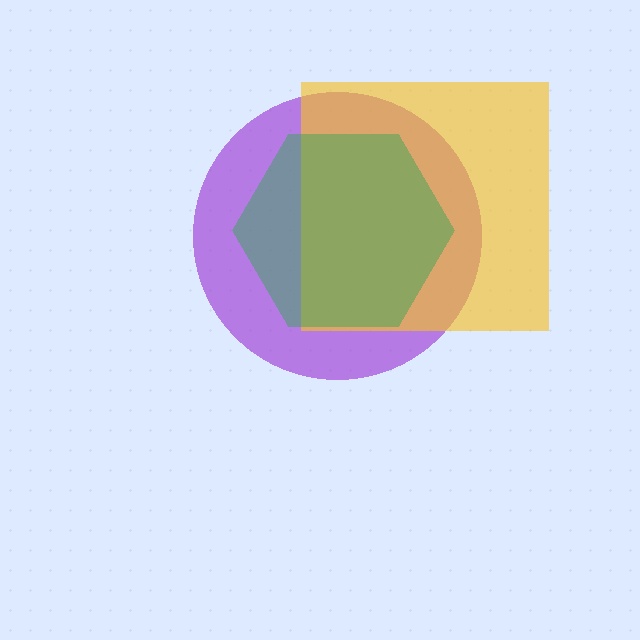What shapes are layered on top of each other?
The layered shapes are: a purple circle, a yellow square, a green hexagon.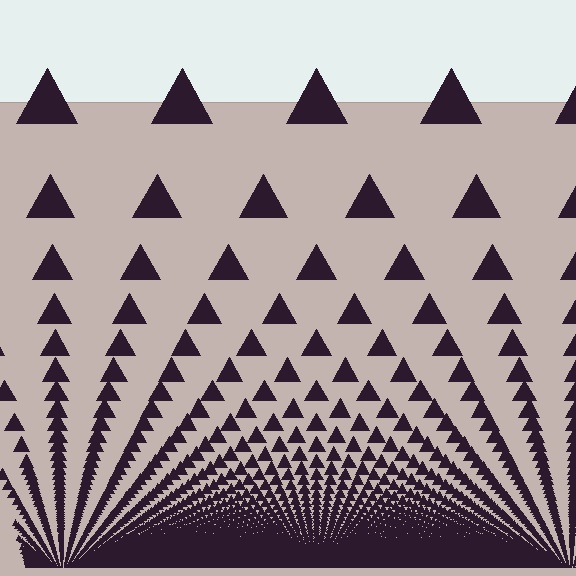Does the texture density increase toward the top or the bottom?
Density increases toward the bottom.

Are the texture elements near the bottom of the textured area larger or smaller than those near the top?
Smaller. The gradient is inverted — elements near the bottom are smaller and denser.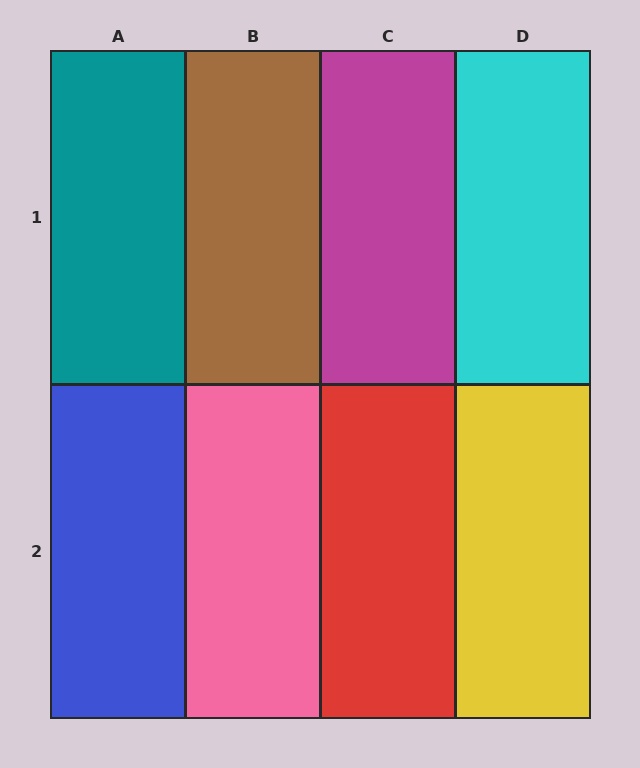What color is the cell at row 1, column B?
Brown.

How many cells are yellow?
1 cell is yellow.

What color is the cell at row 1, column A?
Teal.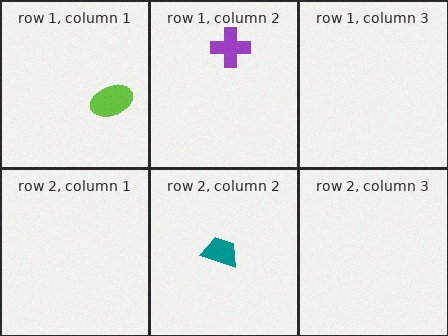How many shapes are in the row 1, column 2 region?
1.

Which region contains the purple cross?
The row 1, column 2 region.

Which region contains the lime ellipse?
The row 1, column 1 region.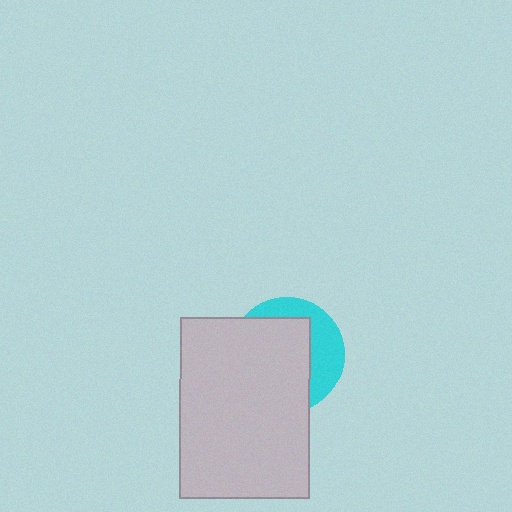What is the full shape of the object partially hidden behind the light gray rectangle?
The partially hidden object is a cyan circle.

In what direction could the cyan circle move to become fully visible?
The cyan circle could move toward the upper-right. That would shift it out from behind the light gray rectangle entirely.